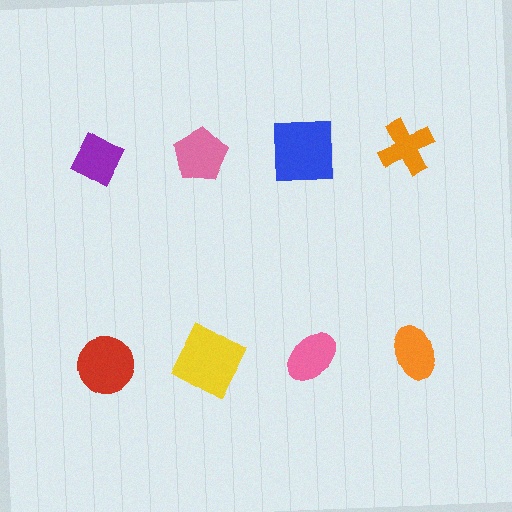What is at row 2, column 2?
A yellow square.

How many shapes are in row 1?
4 shapes.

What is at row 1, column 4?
An orange cross.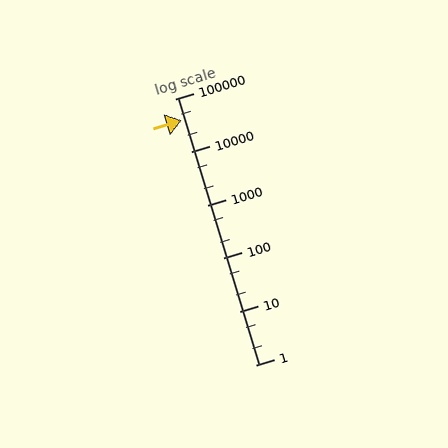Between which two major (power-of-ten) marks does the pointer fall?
The pointer is between 10000 and 100000.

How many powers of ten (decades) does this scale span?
The scale spans 5 decades, from 1 to 100000.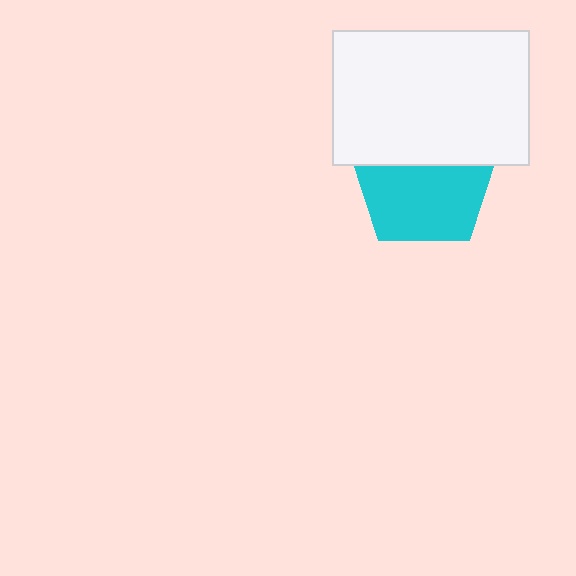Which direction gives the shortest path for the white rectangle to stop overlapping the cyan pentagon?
Moving up gives the shortest separation.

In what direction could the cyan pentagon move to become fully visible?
The cyan pentagon could move down. That would shift it out from behind the white rectangle entirely.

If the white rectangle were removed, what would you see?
You would see the complete cyan pentagon.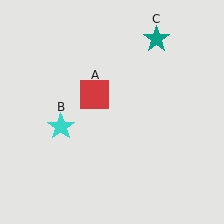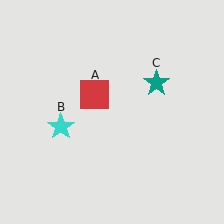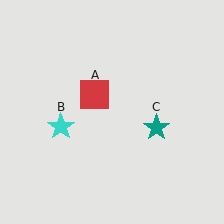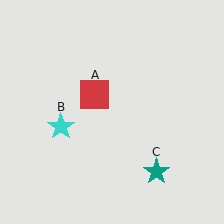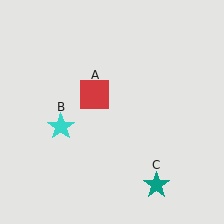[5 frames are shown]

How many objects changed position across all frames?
1 object changed position: teal star (object C).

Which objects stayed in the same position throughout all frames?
Red square (object A) and cyan star (object B) remained stationary.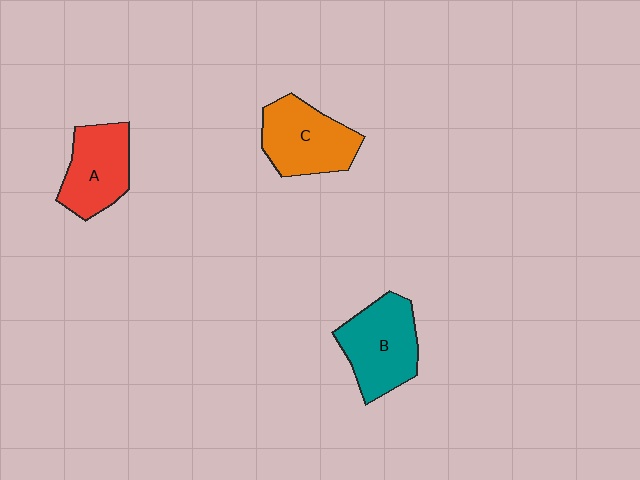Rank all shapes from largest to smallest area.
From largest to smallest: B (teal), C (orange), A (red).